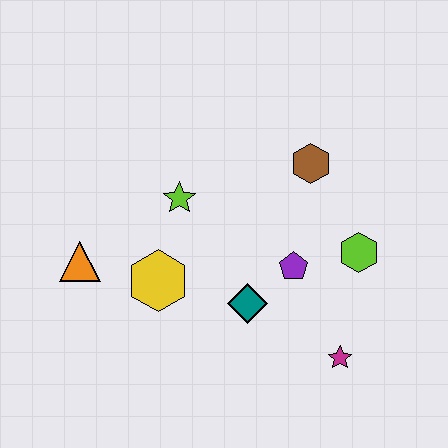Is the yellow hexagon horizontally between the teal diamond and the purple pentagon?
No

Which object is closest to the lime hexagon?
The purple pentagon is closest to the lime hexagon.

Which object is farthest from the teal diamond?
The orange triangle is farthest from the teal diamond.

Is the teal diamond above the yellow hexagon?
No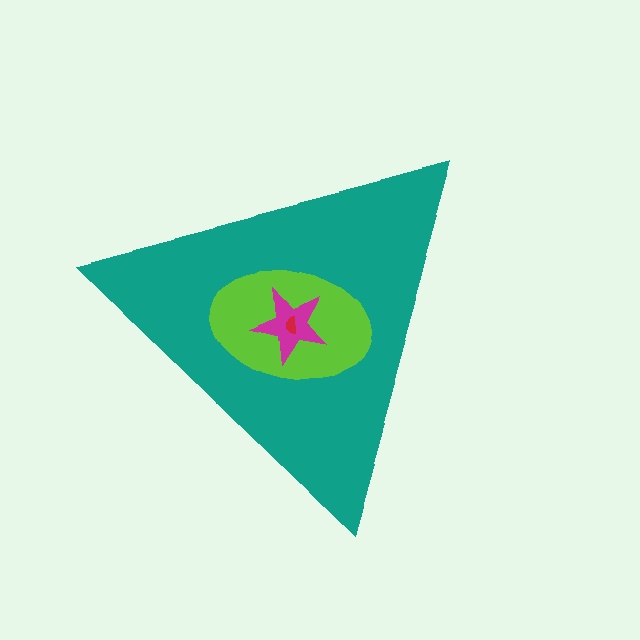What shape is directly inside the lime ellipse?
The magenta star.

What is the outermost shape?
The teal triangle.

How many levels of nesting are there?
4.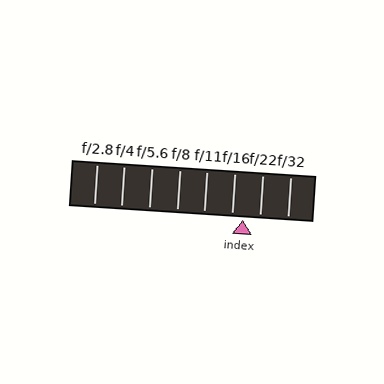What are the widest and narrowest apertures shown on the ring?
The widest aperture shown is f/2.8 and the narrowest is f/32.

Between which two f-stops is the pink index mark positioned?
The index mark is between f/16 and f/22.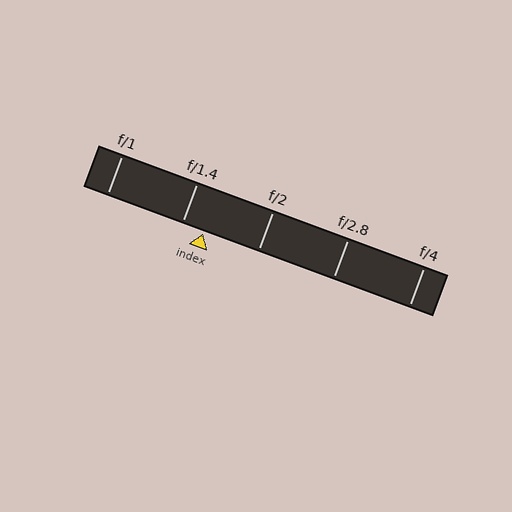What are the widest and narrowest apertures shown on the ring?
The widest aperture shown is f/1 and the narrowest is f/4.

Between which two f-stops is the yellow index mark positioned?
The index mark is between f/1.4 and f/2.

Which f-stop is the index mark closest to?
The index mark is closest to f/1.4.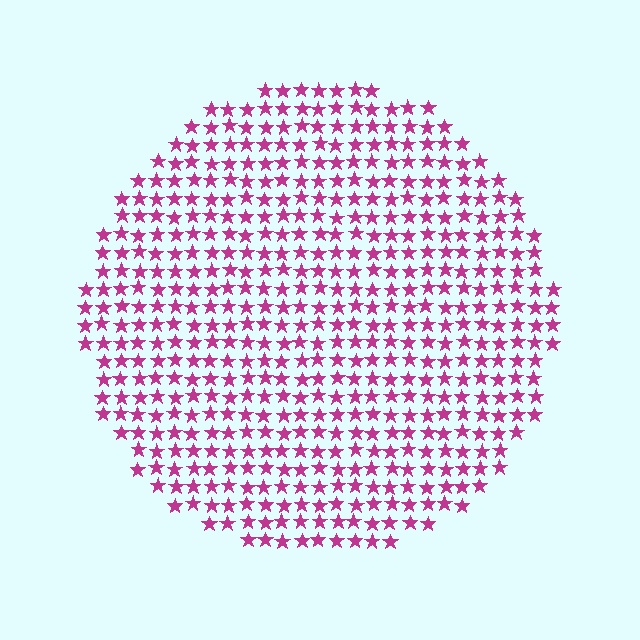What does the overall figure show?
The overall figure shows a circle.